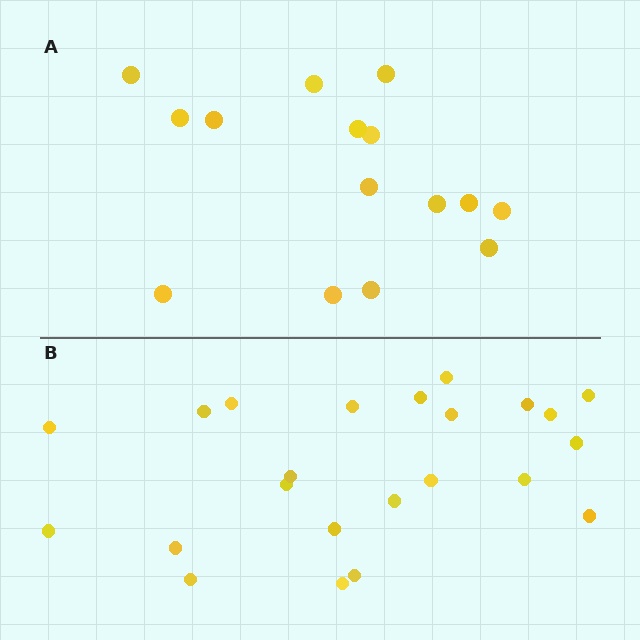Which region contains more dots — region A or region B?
Region B (the bottom region) has more dots.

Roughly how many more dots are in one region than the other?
Region B has roughly 8 or so more dots than region A.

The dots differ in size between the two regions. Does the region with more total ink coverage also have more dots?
No. Region A has more total ink coverage because its dots are larger, but region B actually contains more individual dots. Total area can be misleading — the number of items is what matters here.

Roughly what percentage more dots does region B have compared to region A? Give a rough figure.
About 55% more.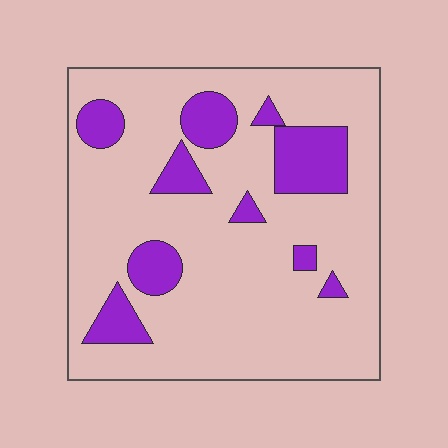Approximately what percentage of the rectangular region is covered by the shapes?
Approximately 20%.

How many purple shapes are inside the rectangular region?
10.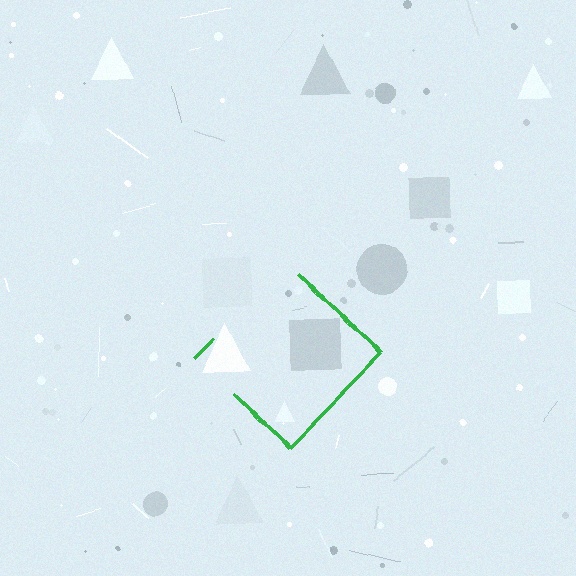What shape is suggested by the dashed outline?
The dashed outline suggests a diamond.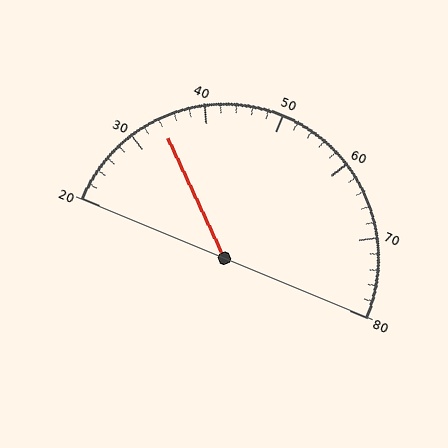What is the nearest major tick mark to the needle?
The nearest major tick mark is 30.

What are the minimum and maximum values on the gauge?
The gauge ranges from 20 to 80.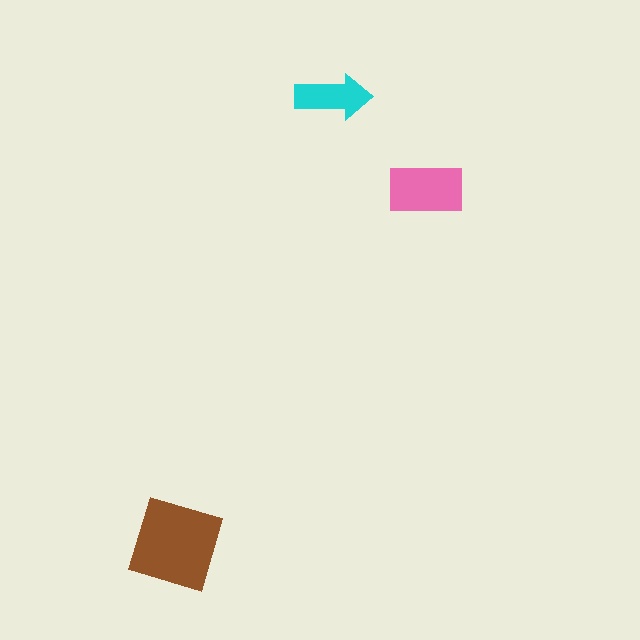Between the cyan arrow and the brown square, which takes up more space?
The brown square.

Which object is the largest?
The brown square.